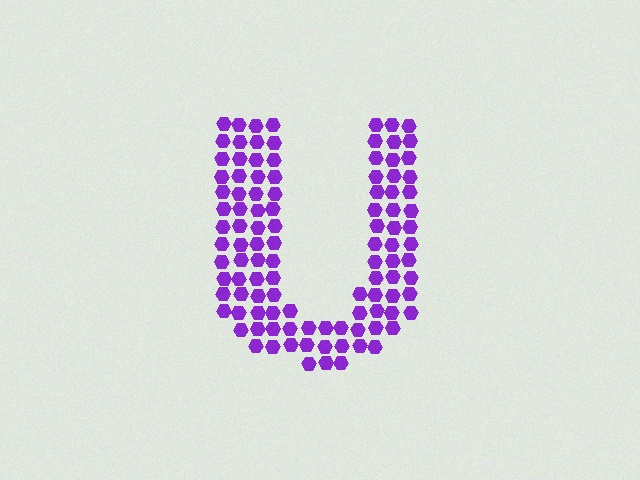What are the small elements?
The small elements are hexagons.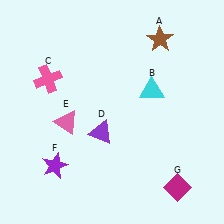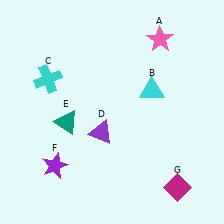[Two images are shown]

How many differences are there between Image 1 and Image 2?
There are 3 differences between the two images.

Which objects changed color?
A changed from brown to pink. C changed from pink to cyan. E changed from pink to teal.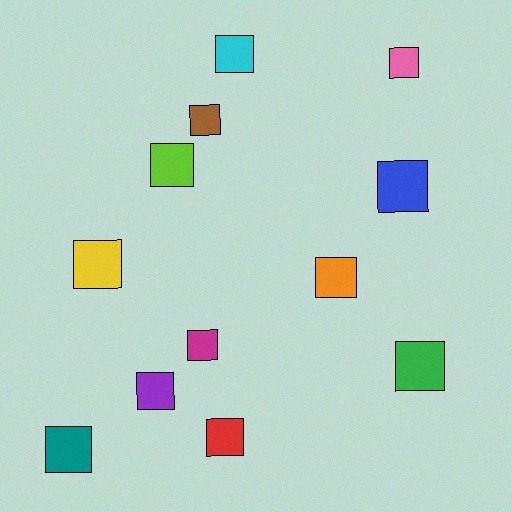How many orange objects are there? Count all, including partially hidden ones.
There is 1 orange object.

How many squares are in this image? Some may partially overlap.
There are 12 squares.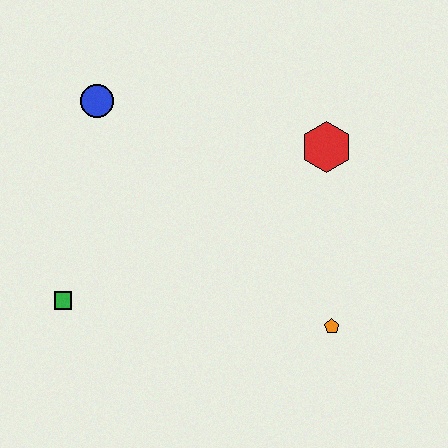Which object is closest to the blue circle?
The green square is closest to the blue circle.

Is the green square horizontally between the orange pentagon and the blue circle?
No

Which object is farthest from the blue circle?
The orange pentagon is farthest from the blue circle.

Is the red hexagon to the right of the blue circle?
Yes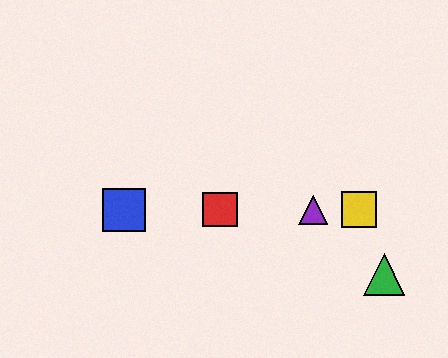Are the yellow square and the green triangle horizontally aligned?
No, the yellow square is at y≈210 and the green triangle is at y≈274.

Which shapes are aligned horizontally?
The red square, the blue square, the yellow square, the purple triangle are aligned horizontally.